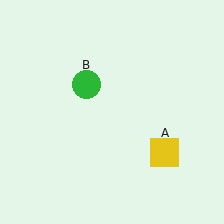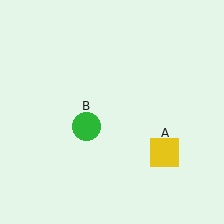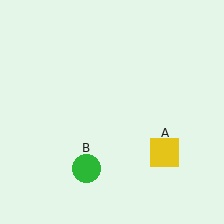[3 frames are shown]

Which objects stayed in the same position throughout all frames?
Yellow square (object A) remained stationary.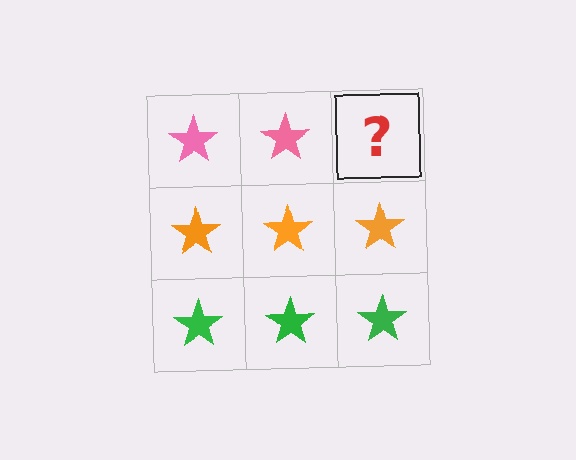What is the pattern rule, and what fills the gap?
The rule is that each row has a consistent color. The gap should be filled with a pink star.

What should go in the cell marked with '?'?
The missing cell should contain a pink star.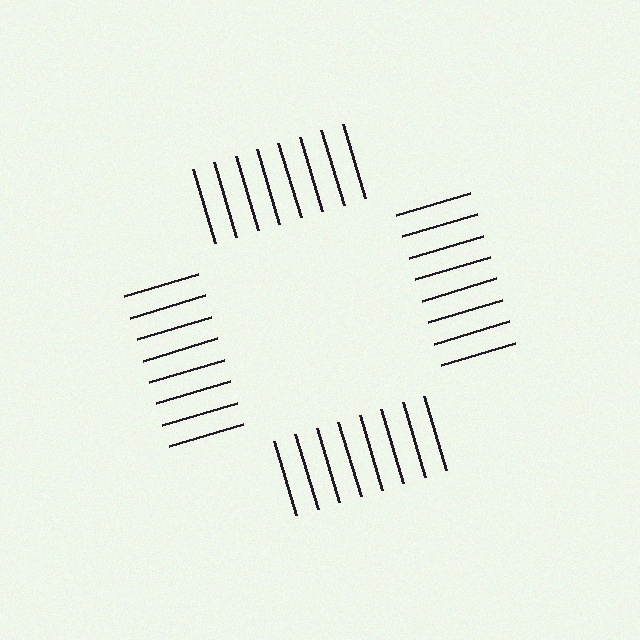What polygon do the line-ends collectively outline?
An illusory square — the line segments terminate on its edges but no continuous stroke is drawn.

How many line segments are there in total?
32 — 8 along each of the 4 edges.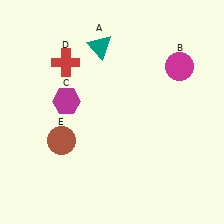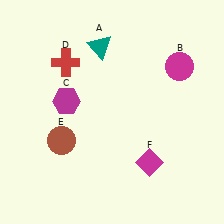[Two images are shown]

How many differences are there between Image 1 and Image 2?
There is 1 difference between the two images.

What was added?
A magenta diamond (F) was added in Image 2.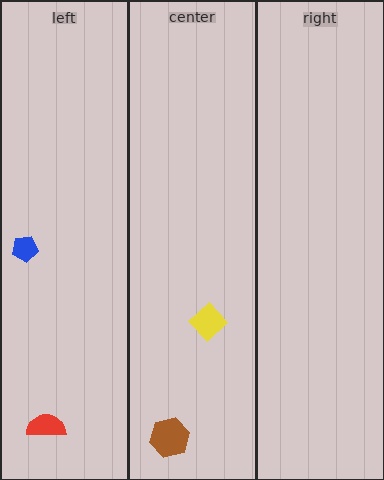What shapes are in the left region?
The red semicircle, the blue pentagon.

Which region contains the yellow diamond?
The center region.